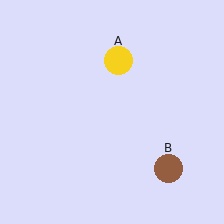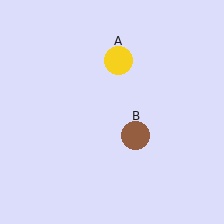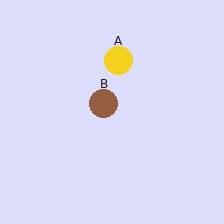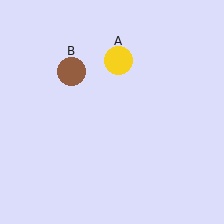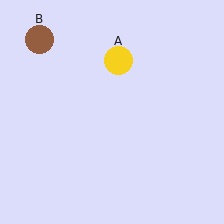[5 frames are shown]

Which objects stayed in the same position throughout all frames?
Yellow circle (object A) remained stationary.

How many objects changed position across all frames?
1 object changed position: brown circle (object B).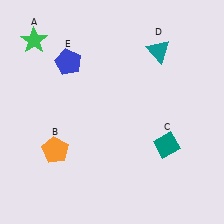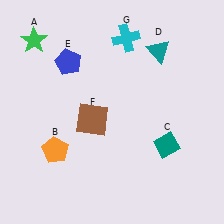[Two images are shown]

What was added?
A brown square (F), a cyan cross (G) were added in Image 2.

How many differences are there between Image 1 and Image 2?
There are 2 differences between the two images.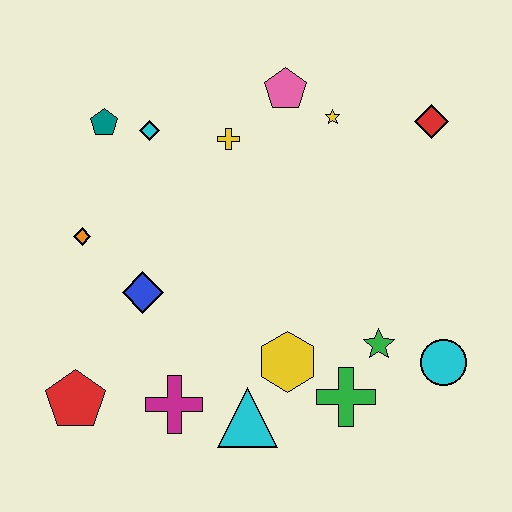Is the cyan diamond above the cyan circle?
Yes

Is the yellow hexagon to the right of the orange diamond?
Yes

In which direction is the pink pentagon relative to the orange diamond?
The pink pentagon is to the right of the orange diamond.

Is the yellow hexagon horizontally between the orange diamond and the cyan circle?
Yes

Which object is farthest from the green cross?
The teal pentagon is farthest from the green cross.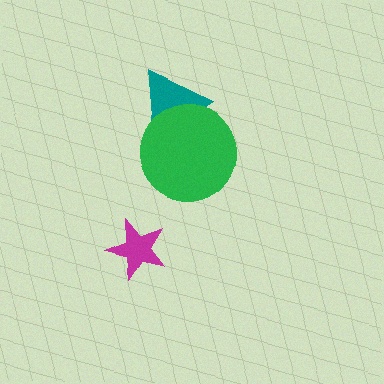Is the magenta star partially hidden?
No, no other shape covers it.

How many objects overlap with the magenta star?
0 objects overlap with the magenta star.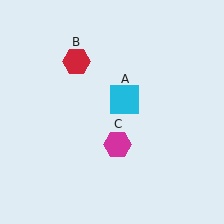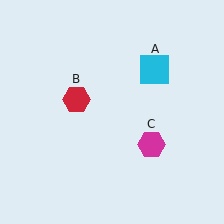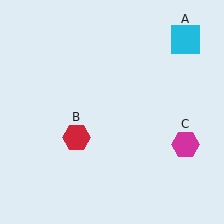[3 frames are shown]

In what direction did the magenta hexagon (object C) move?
The magenta hexagon (object C) moved right.